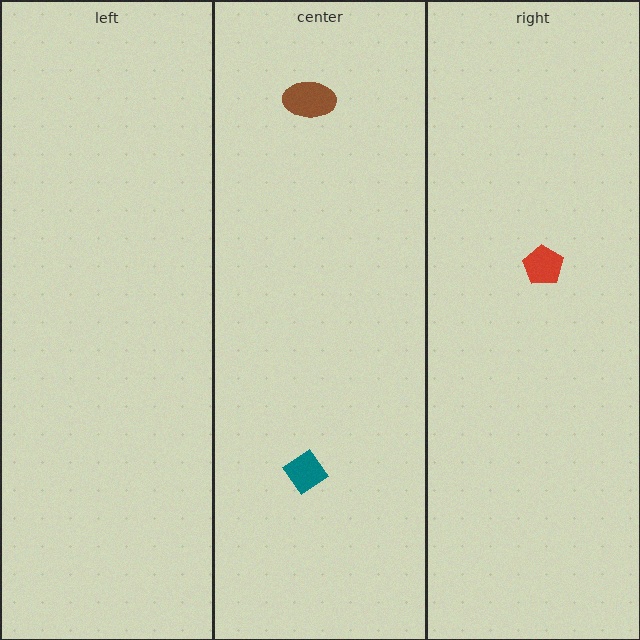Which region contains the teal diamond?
The center region.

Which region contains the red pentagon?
The right region.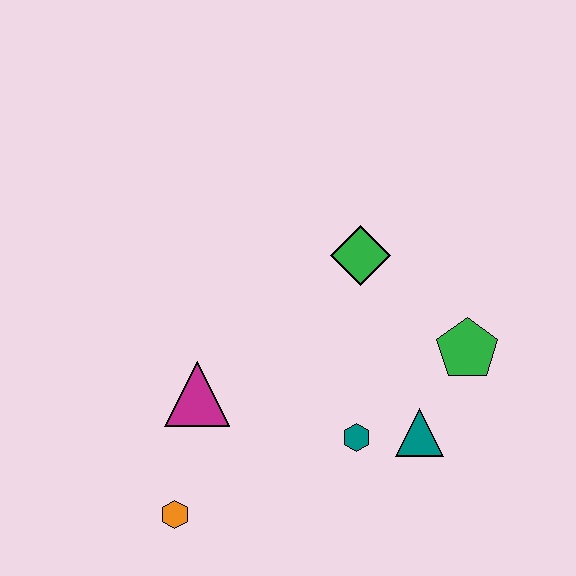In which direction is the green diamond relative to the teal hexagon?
The green diamond is above the teal hexagon.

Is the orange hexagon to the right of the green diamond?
No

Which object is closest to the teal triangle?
The teal hexagon is closest to the teal triangle.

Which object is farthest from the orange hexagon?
The green pentagon is farthest from the orange hexagon.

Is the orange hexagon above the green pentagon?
No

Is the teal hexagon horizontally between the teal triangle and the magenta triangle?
Yes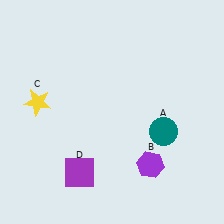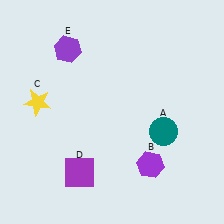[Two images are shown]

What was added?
A purple hexagon (E) was added in Image 2.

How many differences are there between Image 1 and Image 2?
There is 1 difference between the two images.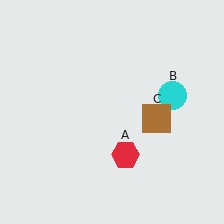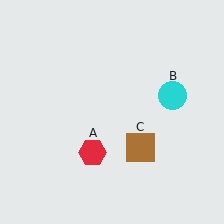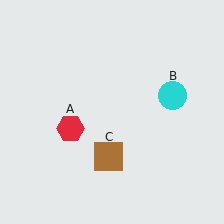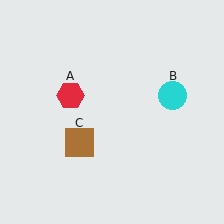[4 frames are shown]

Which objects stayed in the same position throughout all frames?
Cyan circle (object B) remained stationary.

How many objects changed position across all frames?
2 objects changed position: red hexagon (object A), brown square (object C).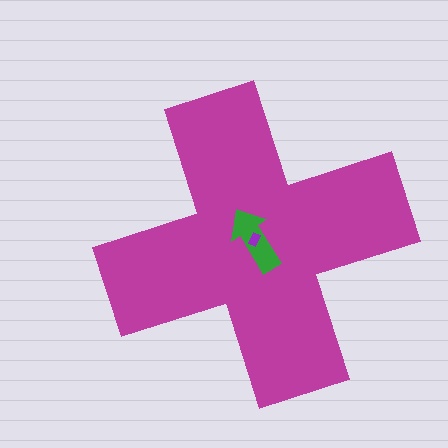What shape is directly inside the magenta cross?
The green arrow.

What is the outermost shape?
The magenta cross.